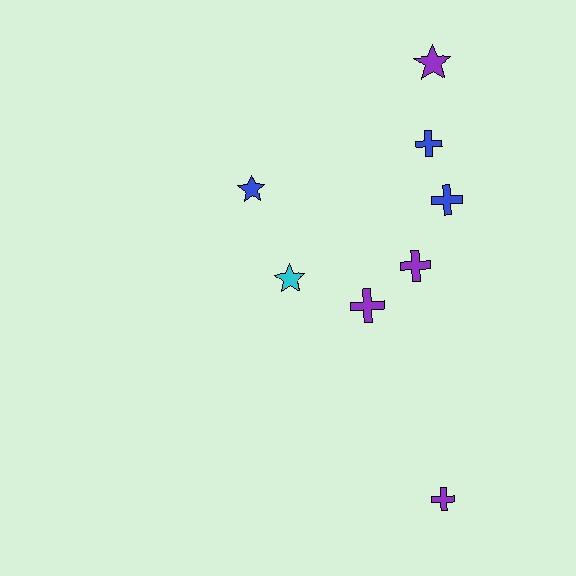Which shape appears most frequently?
Cross, with 5 objects.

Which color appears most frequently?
Purple, with 4 objects.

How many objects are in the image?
There are 8 objects.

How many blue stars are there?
There is 1 blue star.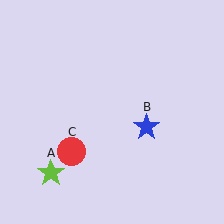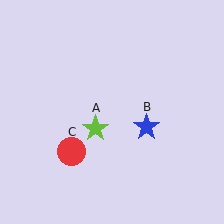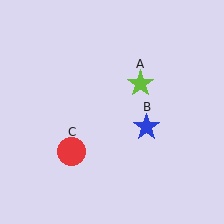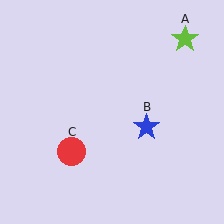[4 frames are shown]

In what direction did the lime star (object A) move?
The lime star (object A) moved up and to the right.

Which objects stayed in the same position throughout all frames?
Blue star (object B) and red circle (object C) remained stationary.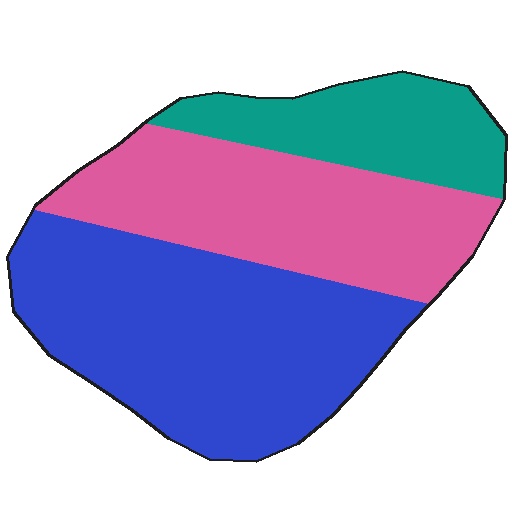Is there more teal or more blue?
Blue.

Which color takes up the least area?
Teal, at roughly 20%.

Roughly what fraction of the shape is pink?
Pink takes up about one third (1/3) of the shape.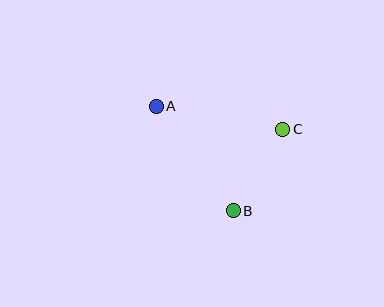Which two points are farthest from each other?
Points A and B are farthest from each other.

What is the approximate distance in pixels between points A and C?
The distance between A and C is approximately 128 pixels.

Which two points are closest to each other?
Points B and C are closest to each other.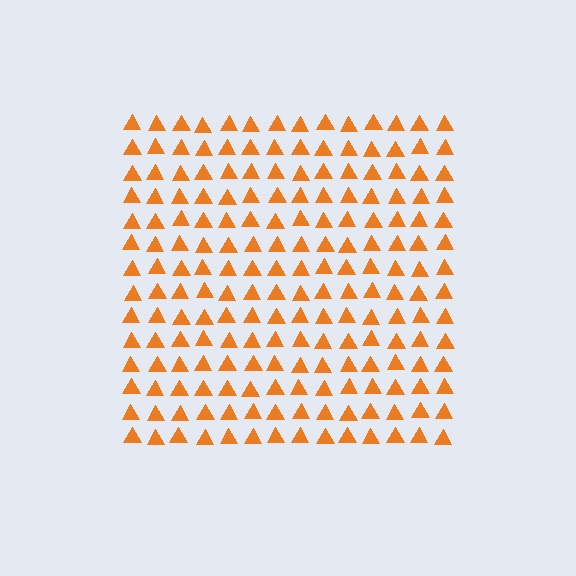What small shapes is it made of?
It is made of small triangles.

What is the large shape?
The large shape is a square.